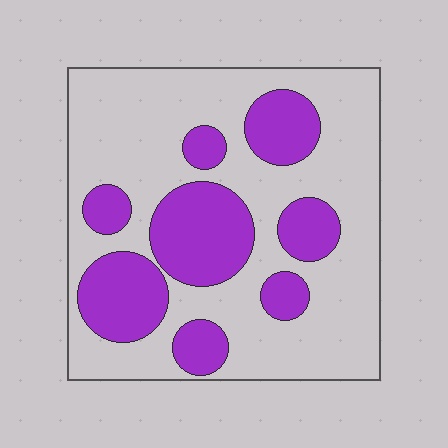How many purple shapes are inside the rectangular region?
8.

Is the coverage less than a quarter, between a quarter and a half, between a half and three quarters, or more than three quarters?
Between a quarter and a half.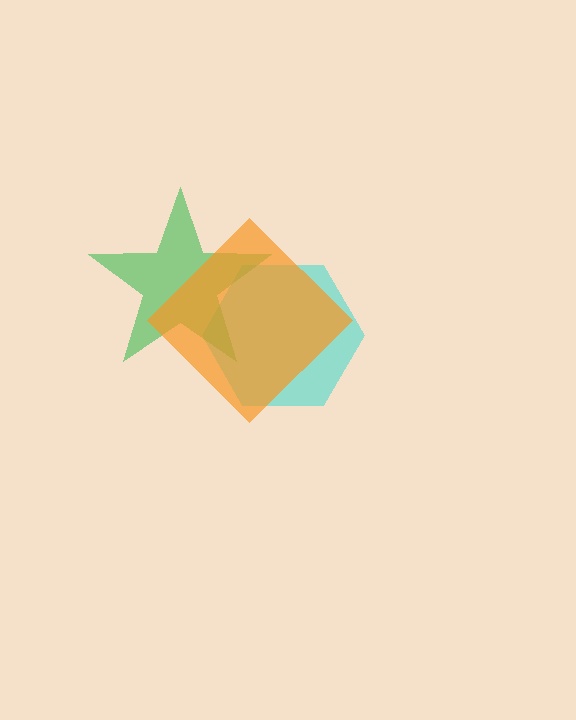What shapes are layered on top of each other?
The layered shapes are: a cyan hexagon, a green star, an orange diamond.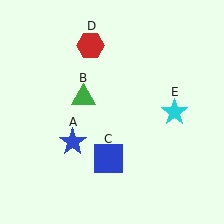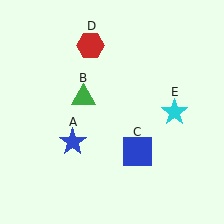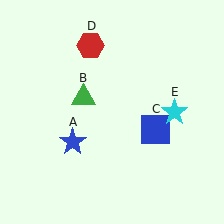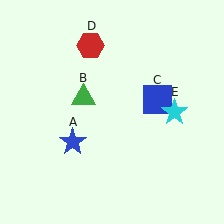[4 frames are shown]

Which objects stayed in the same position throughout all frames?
Blue star (object A) and green triangle (object B) and red hexagon (object D) and cyan star (object E) remained stationary.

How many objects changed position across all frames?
1 object changed position: blue square (object C).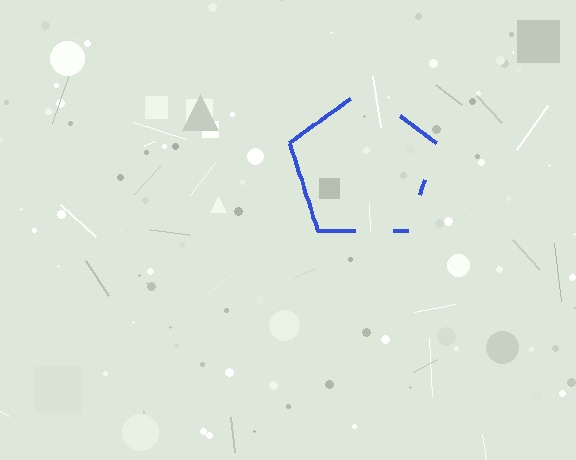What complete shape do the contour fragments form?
The contour fragments form a pentagon.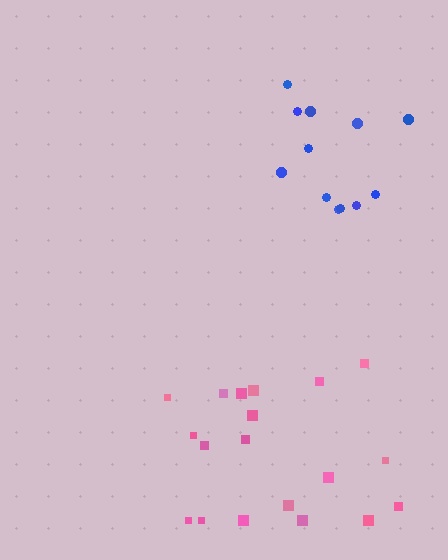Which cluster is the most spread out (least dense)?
Pink.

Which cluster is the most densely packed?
Blue.